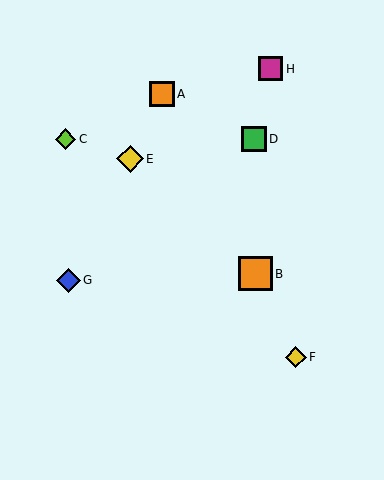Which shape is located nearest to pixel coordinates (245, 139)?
The green square (labeled D) at (254, 139) is nearest to that location.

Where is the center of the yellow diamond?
The center of the yellow diamond is at (296, 357).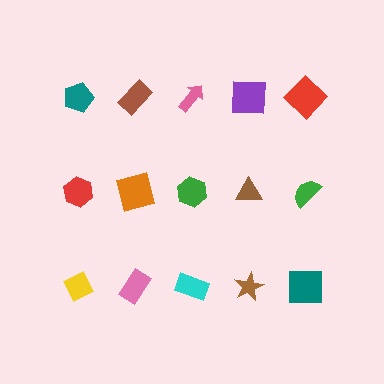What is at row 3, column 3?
A cyan rectangle.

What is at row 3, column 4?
A brown star.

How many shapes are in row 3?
5 shapes.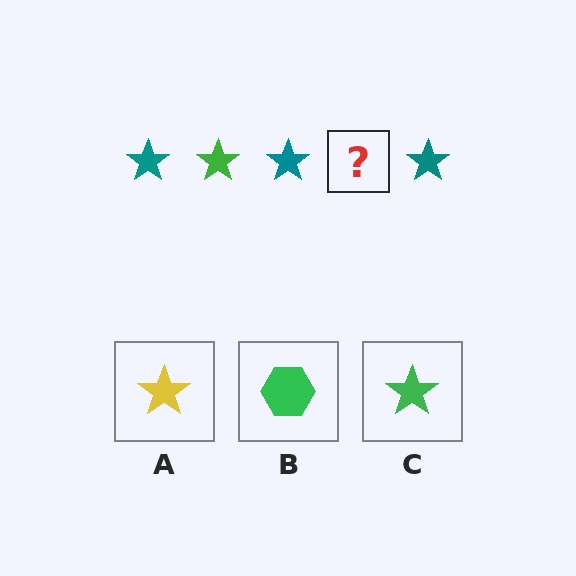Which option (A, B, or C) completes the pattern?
C.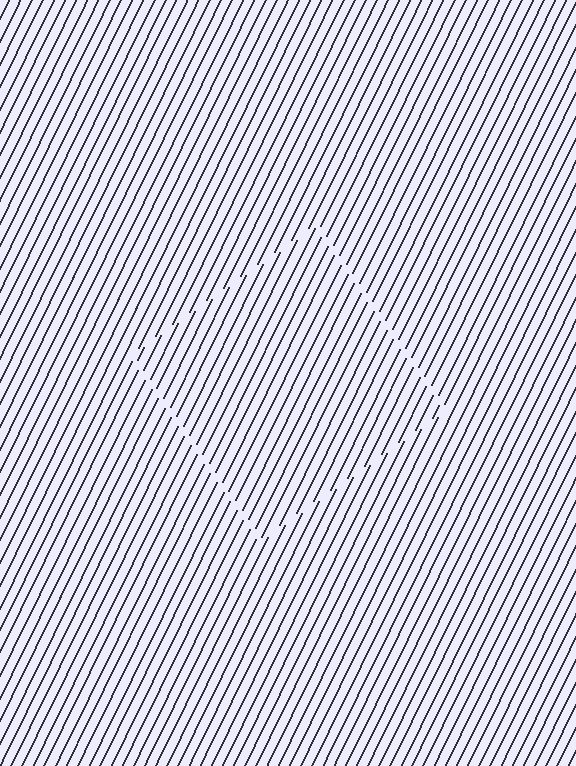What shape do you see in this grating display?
An illusory square. The interior of the shape contains the same grating, shifted by half a period — the contour is defined by the phase discontinuity where line-ends from the inner and outer gratings abut.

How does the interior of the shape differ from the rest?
The interior of the shape contains the same grating, shifted by half a period — the contour is defined by the phase discontinuity where line-ends from the inner and outer gratings abut.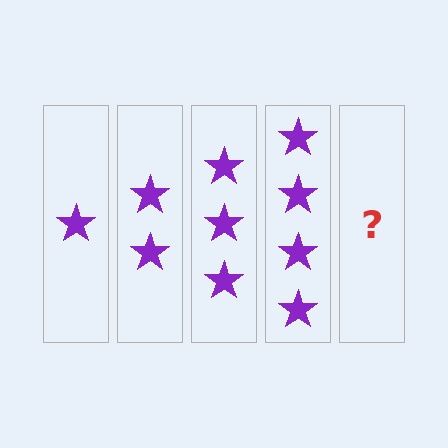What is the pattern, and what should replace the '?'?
The pattern is that each step adds one more star. The '?' should be 5 stars.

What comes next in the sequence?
The next element should be 5 stars.